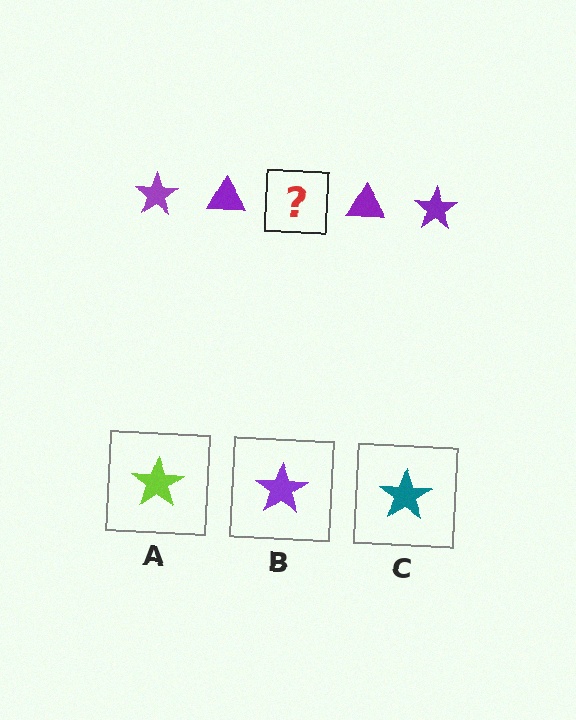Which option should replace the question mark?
Option B.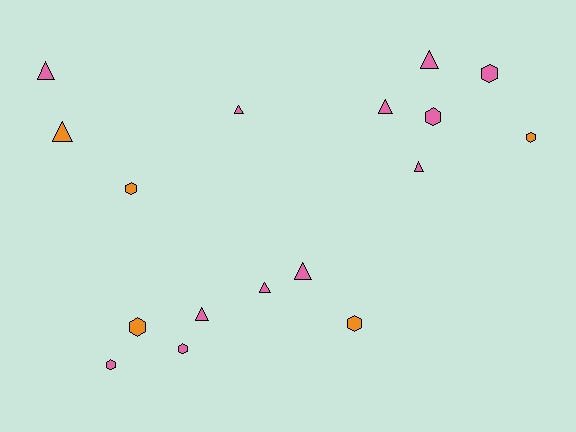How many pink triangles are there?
There are 8 pink triangles.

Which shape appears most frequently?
Triangle, with 9 objects.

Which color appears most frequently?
Pink, with 12 objects.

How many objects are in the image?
There are 17 objects.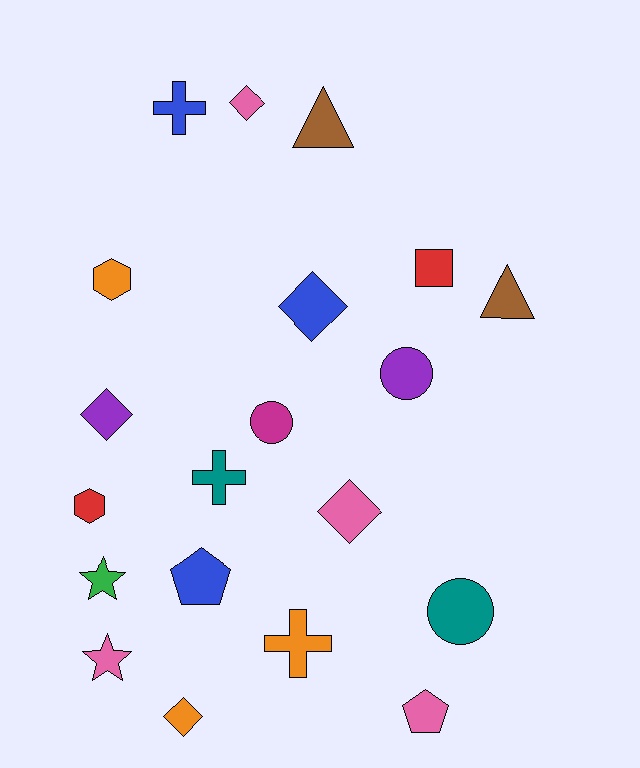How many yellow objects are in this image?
There are no yellow objects.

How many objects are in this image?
There are 20 objects.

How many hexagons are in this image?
There are 2 hexagons.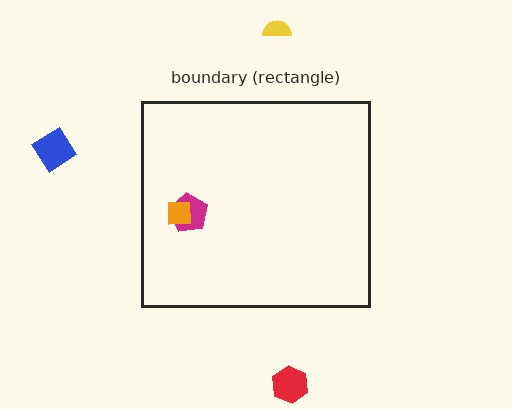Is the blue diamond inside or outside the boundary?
Outside.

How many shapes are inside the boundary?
2 inside, 4 outside.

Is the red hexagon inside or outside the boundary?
Outside.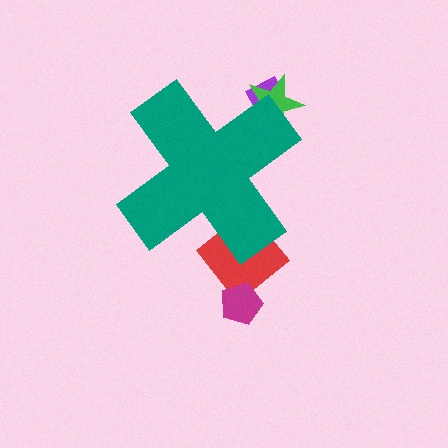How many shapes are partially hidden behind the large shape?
3 shapes are partially hidden.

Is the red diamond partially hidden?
Yes, the red diamond is partially hidden behind the teal cross.